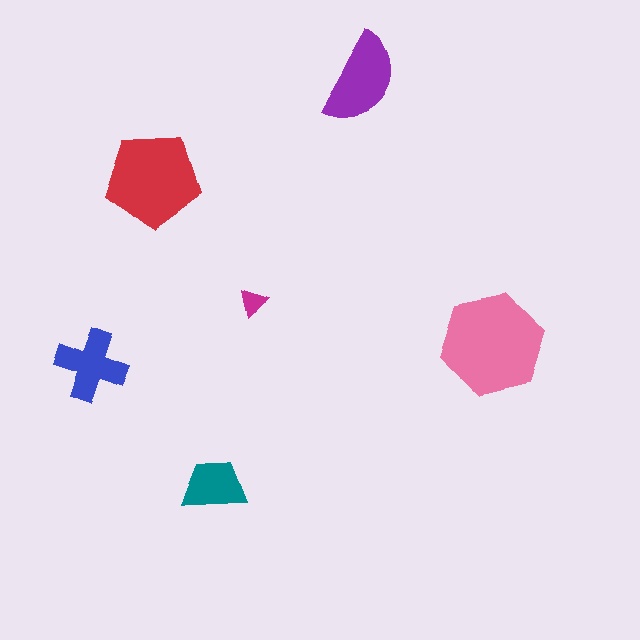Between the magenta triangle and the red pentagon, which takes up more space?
The red pentagon.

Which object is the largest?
The pink hexagon.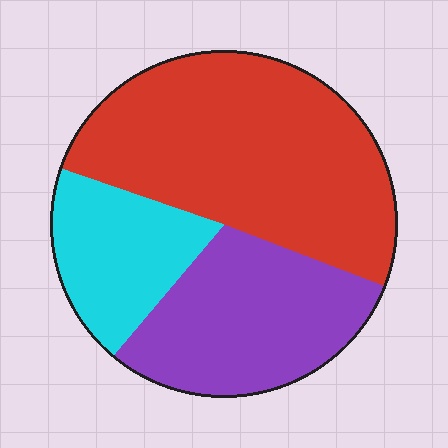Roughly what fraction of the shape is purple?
Purple covers around 30% of the shape.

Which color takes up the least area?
Cyan, at roughly 20%.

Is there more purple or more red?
Red.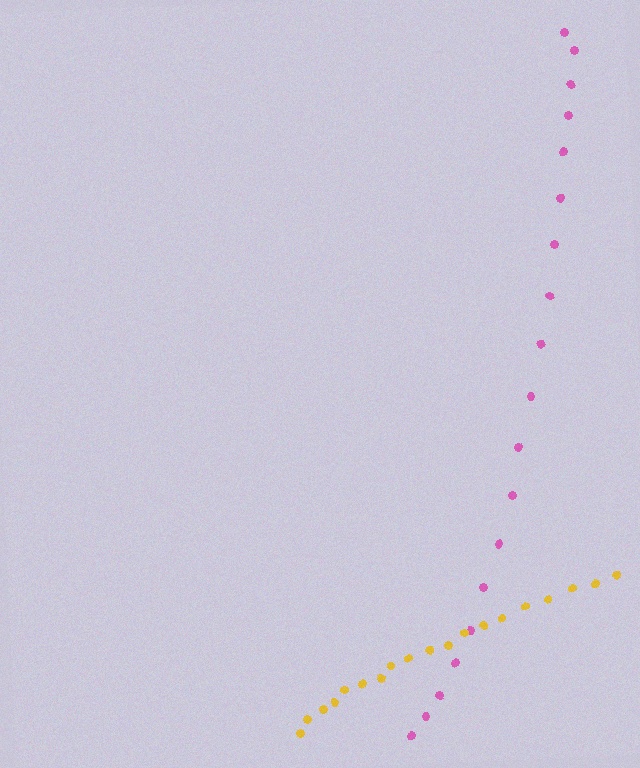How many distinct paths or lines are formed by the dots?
There are 2 distinct paths.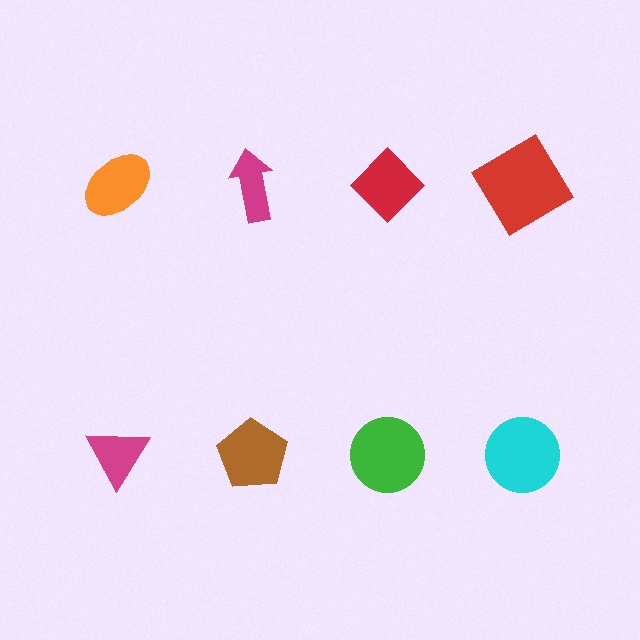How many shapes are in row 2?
4 shapes.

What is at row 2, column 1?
A magenta triangle.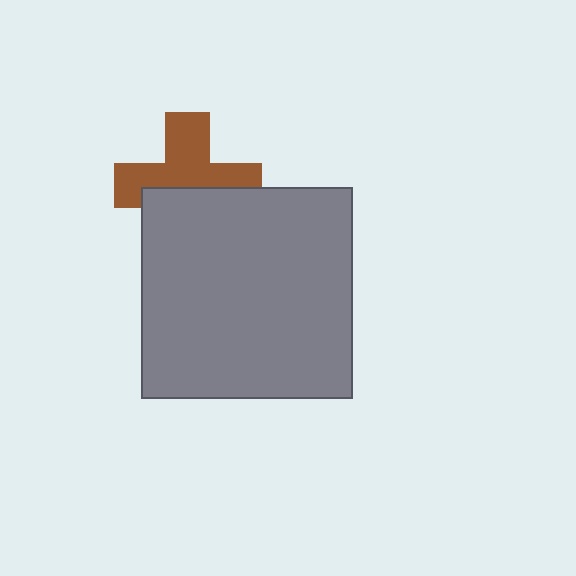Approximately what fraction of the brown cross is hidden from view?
Roughly 42% of the brown cross is hidden behind the gray square.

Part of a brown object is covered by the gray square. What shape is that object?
It is a cross.